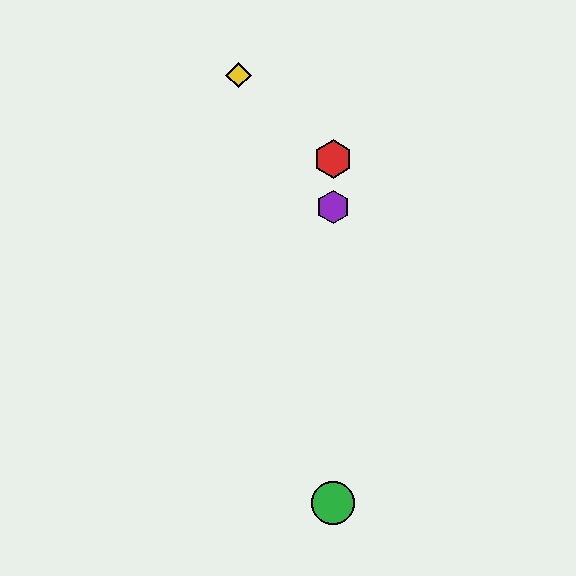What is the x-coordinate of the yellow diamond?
The yellow diamond is at x≈238.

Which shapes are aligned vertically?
The red hexagon, the blue hexagon, the green circle, the purple hexagon are aligned vertically.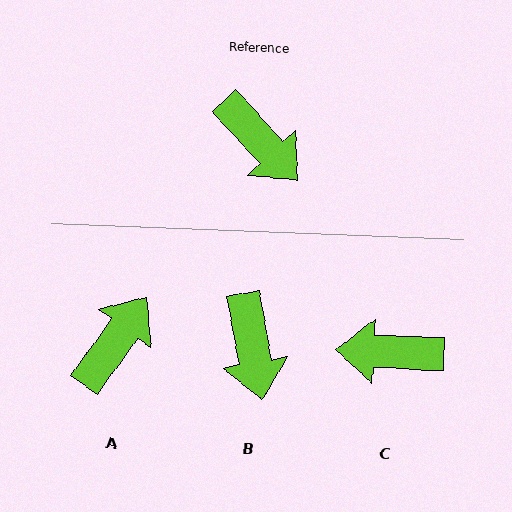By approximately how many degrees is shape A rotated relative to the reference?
Approximately 101 degrees counter-clockwise.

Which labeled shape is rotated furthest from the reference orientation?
C, about 135 degrees away.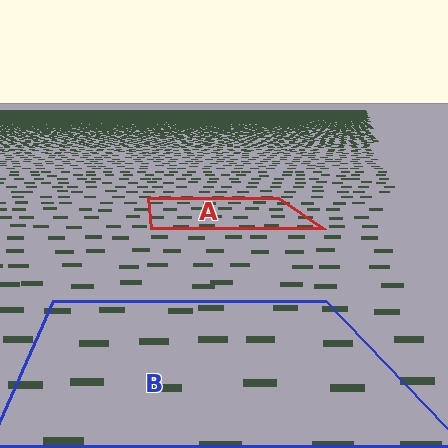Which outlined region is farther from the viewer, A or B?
Region A is farther from the viewer — the texture elements inside it appear smaller and more densely packed.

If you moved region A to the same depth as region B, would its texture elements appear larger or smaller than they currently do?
They would appear larger. At a closer depth, the same texture elements are projected at a bigger on-screen size.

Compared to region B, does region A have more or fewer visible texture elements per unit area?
Region A has more texture elements per unit area — they are packed more densely because it is farther away.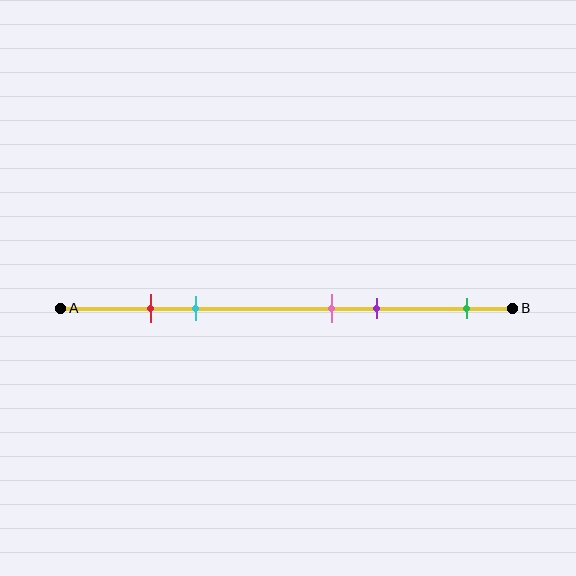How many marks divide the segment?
There are 5 marks dividing the segment.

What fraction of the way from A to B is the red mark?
The red mark is approximately 20% (0.2) of the way from A to B.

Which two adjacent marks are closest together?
The red and cyan marks are the closest adjacent pair.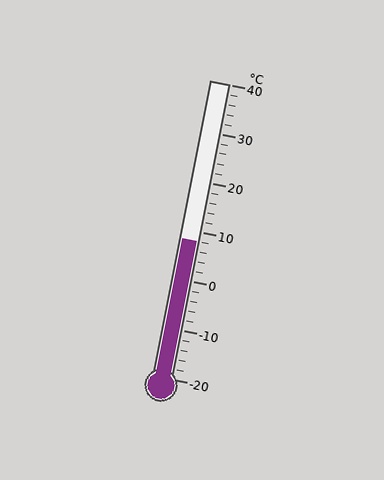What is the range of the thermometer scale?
The thermometer scale ranges from -20°C to 40°C.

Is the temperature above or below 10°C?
The temperature is below 10°C.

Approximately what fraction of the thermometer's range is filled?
The thermometer is filled to approximately 45% of its range.